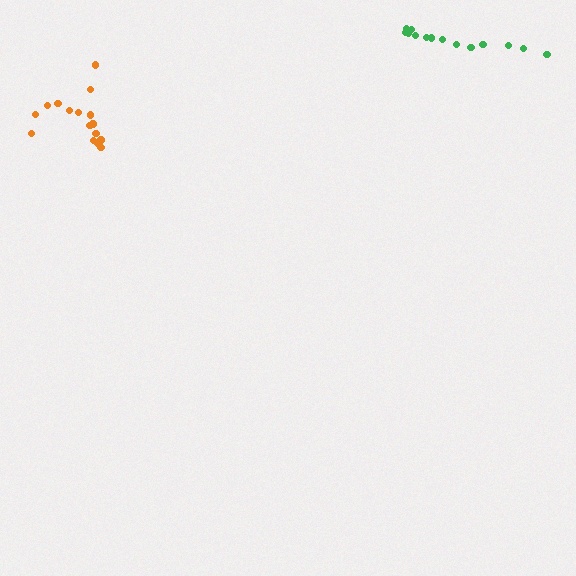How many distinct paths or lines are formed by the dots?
There are 2 distinct paths.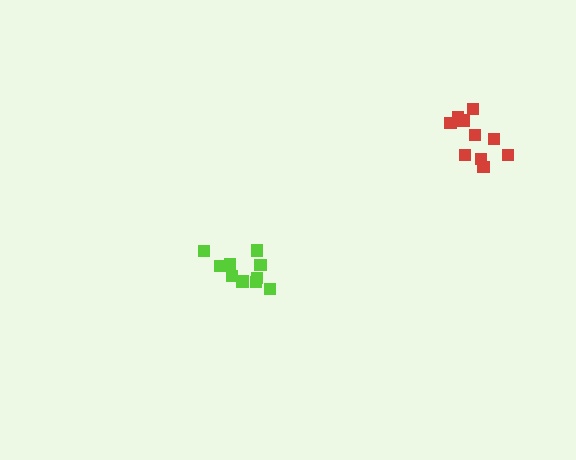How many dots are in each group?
Group 1: 10 dots, Group 2: 10 dots (20 total).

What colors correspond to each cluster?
The clusters are colored: lime, red.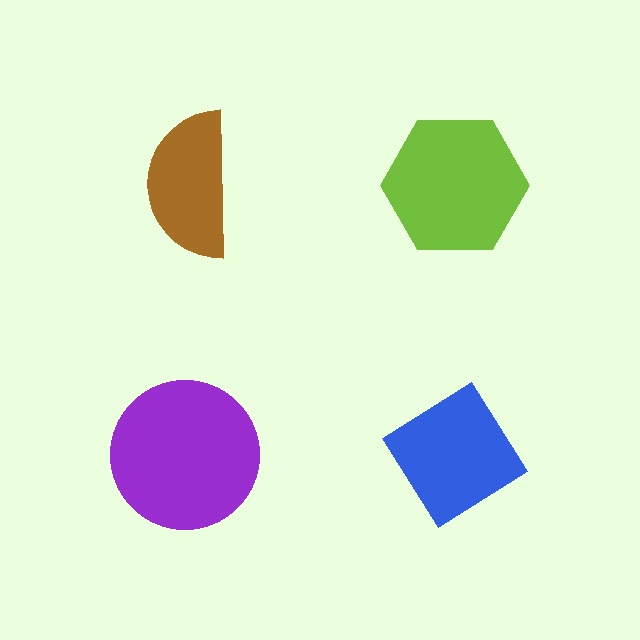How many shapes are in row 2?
2 shapes.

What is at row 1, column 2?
A lime hexagon.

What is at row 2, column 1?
A purple circle.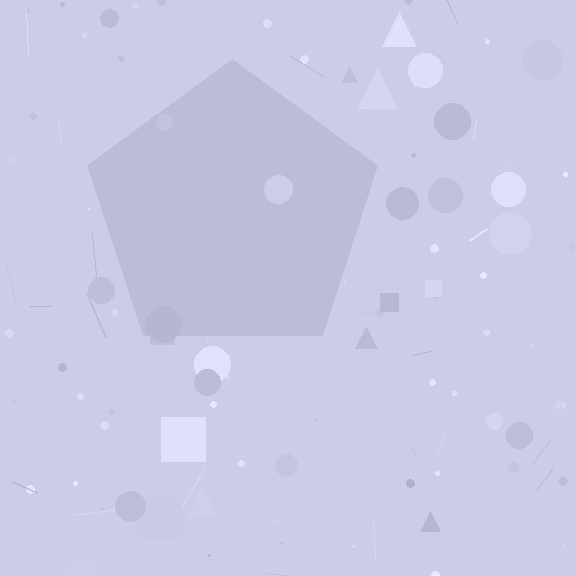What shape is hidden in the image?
A pentagon is hidden in the image.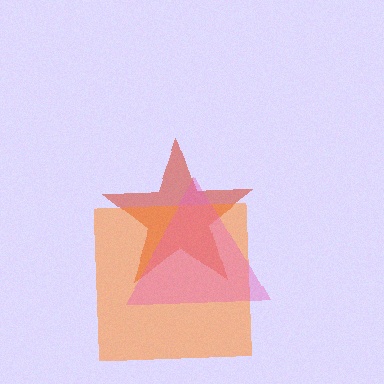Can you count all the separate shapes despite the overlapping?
Yes, there are 3 separate shapes.